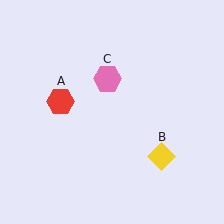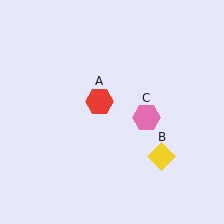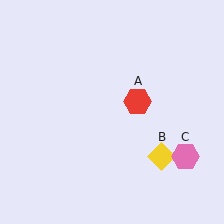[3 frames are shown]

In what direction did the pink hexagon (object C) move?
The pink hexagon (object C) moved down and to the right.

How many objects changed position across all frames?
2 objects changed position: red hexagon (object A), pink hexagon (object C).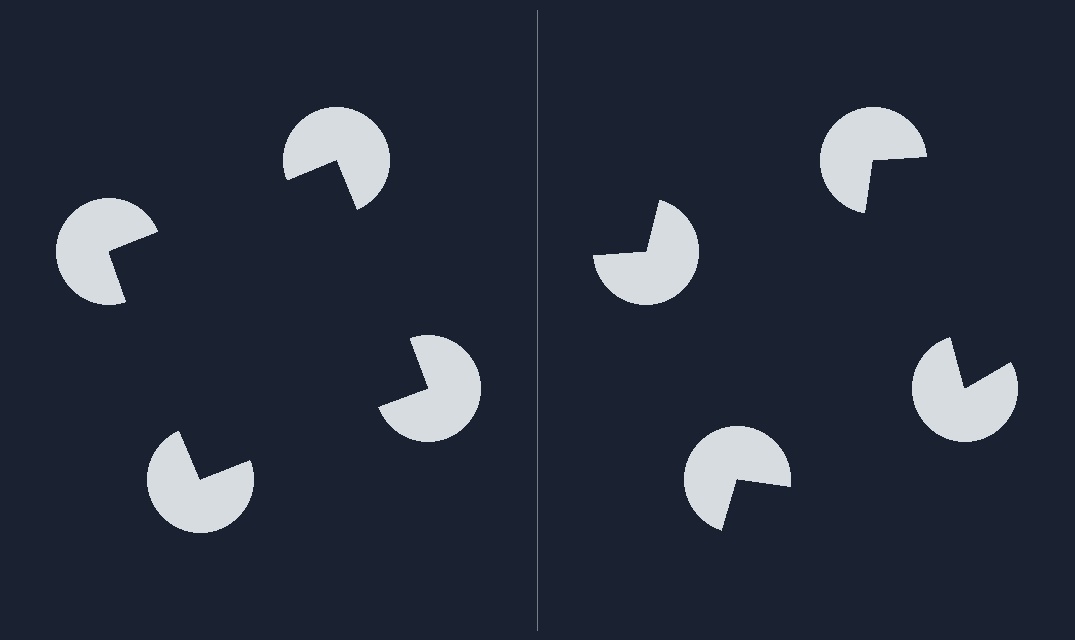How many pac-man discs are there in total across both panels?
8 — 4 on each side.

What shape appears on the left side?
An illusory square.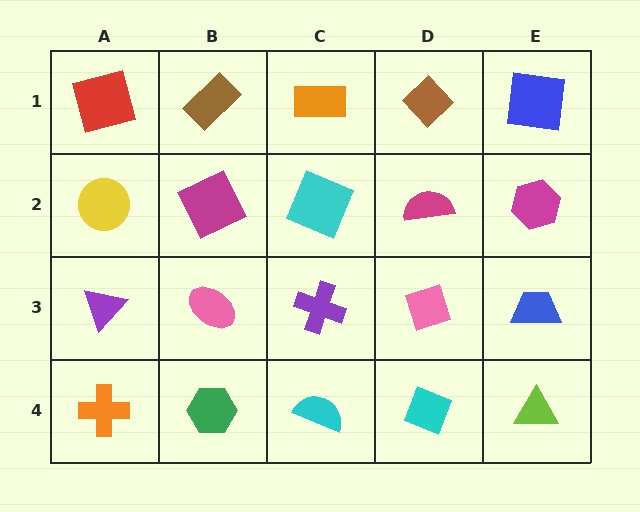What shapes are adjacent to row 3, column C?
A cyan square (row 2, column C), a cyan semicircle (row 4, column C), a pink ellipse (row 3, column B), a pink diamond (row 3, column D).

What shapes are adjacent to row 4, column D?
A pink diamond (row 3, column D), a cyan semicircle (row 4, column C), a lime triangle (row 4, column E).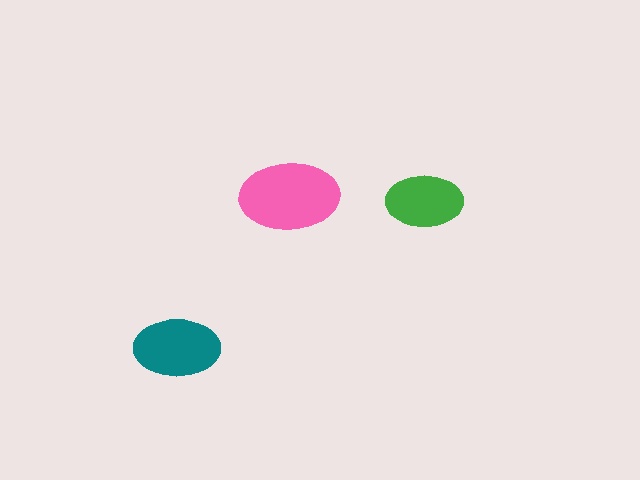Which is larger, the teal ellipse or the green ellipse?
The teal one.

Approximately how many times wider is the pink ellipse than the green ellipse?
About 1.5 times wider.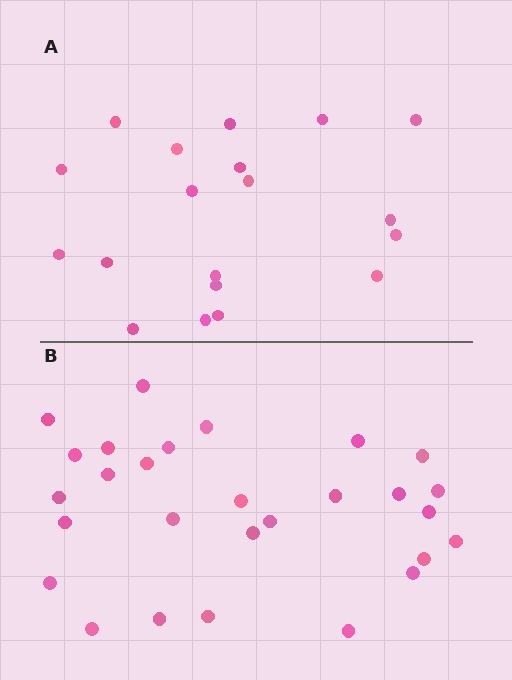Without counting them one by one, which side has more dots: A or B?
Region B (the bottom region) has more dots.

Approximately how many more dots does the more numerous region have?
Region B has roughly 8 or so more dots than region A.